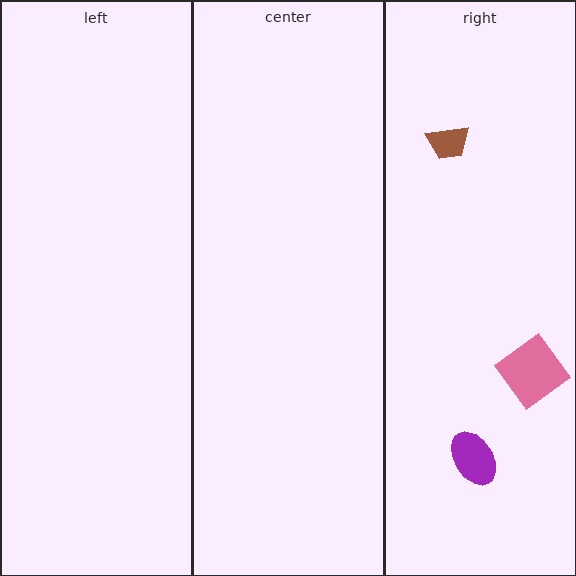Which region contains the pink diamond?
The right region.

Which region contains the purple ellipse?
The right region.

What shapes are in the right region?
The brown trapezoid, the purple ellipse, the pink diamond.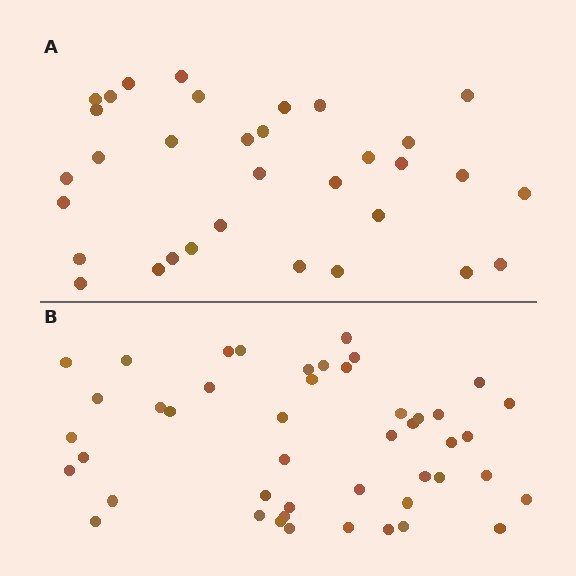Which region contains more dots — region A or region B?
Region B (the bottom region) has more dots.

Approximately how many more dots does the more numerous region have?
Region B has approximately 15 more dots than region A.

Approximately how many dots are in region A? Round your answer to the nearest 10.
About 30 dots. (The exact count is 33, which rounds to 30.)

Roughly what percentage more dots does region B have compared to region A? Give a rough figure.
About 40% more.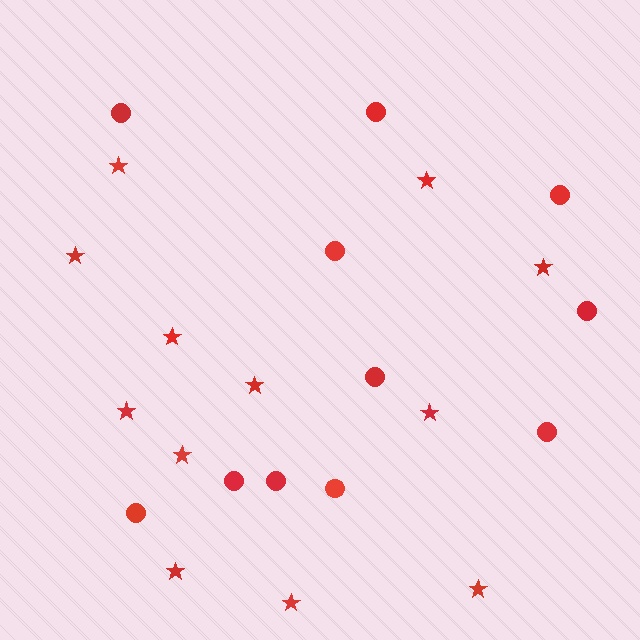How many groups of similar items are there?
There are 2 groups: one group of circles (11) and one group of stars (12).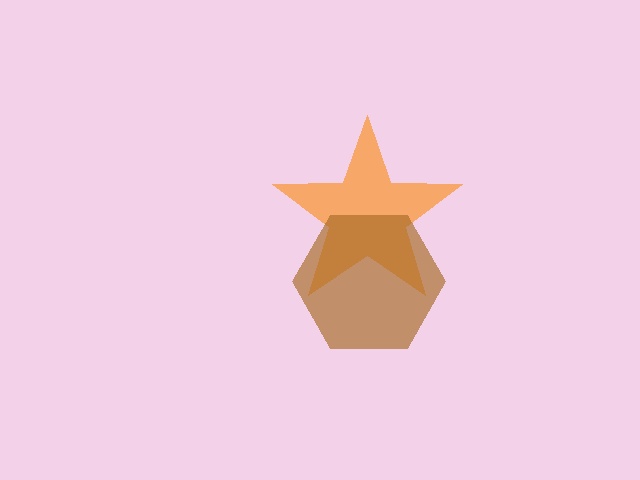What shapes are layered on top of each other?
The layered shapes are: an orange star, a brown hexagon.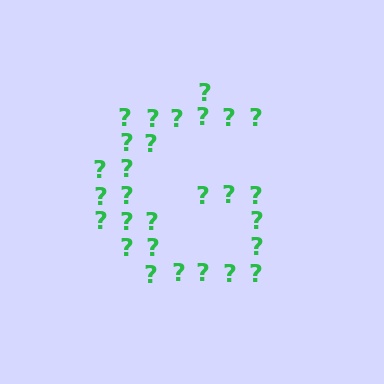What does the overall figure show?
The overall figure shows the letter G.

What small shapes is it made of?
It is made of small question marks.